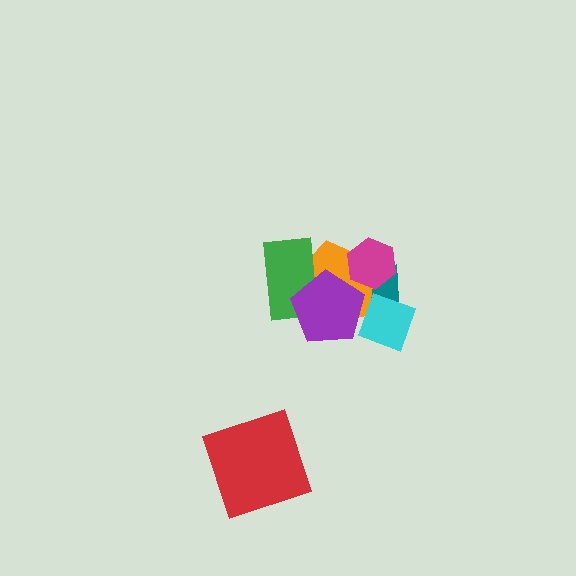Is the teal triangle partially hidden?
Yes, it is partially covered by another shape.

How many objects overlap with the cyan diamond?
3 objects overlap with the cyan diamond.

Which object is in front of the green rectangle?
The purple pentagon is in front of the green rectangle.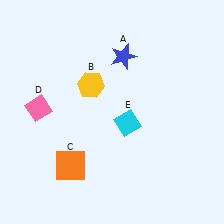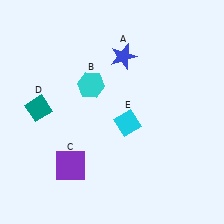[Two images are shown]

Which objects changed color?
B changed from yellow to cyan. C changed from orange to purple. D changed from pink to teal.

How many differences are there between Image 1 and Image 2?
There are 3 differences between the two images.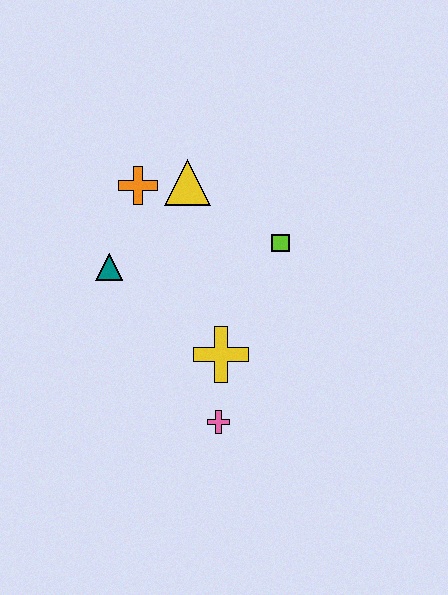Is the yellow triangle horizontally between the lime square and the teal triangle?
Yes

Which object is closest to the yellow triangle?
The orange cross is closest to the yellow triangle.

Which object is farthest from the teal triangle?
The pink cross is farthest from the teal triangle.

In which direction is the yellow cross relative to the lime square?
The yellow cross is below the lime square.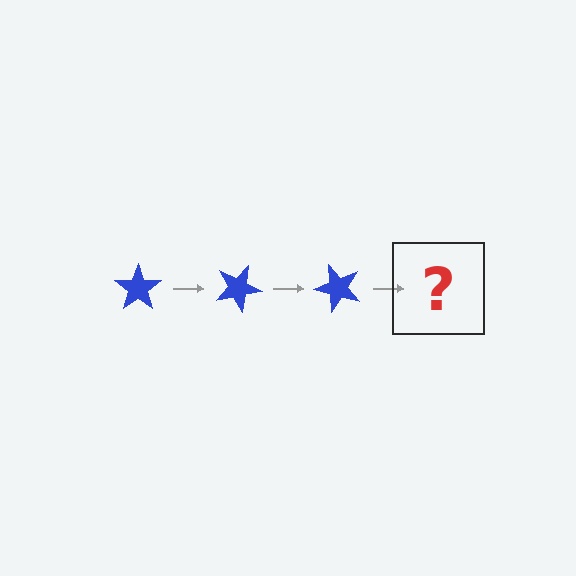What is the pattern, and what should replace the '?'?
The pattern is that the star rotates 25 degrees each step. The '?' should be a blue star rotated 75 degrees.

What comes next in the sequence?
The next element should be a blue star rotated 75 degrees.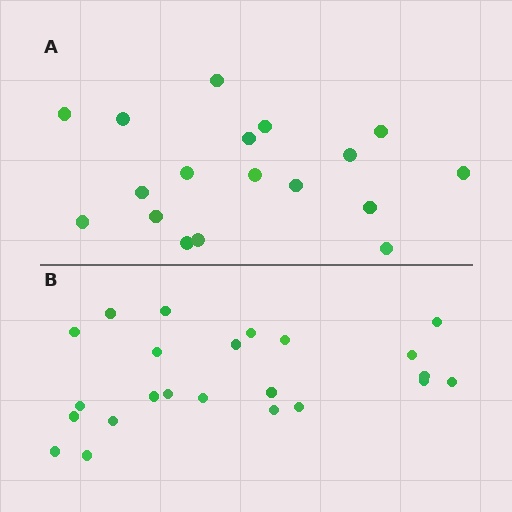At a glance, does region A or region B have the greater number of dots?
Region B (the bottom region) has more dots.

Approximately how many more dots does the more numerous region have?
Region B has about 5 more dots than region A.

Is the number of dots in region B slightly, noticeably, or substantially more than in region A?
Region B has noticeably more, but not dramatically so. The ratio is roughly 1.3 to 1.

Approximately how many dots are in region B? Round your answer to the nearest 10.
About 20 dots. (The exact count is 23, which rounds to 20.)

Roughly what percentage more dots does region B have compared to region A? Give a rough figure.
About 30% more.